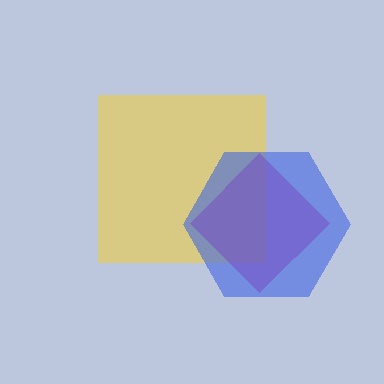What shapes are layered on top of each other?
The layered shapes are: a yellow square, a magenta diamond, a blue hexagon.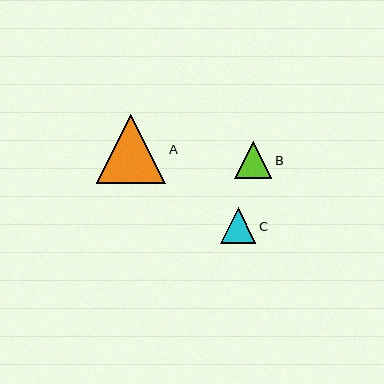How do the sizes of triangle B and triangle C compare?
Triangle B and triangle C are approximately the same size.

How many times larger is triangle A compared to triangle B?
Triangle A is approximately 1.9 times the size of triangle B.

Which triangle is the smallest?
Triangle C is the smallest with a size of approximately 35 pixels.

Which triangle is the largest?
Triangle A is the largest with a size of approximately 70 pixels.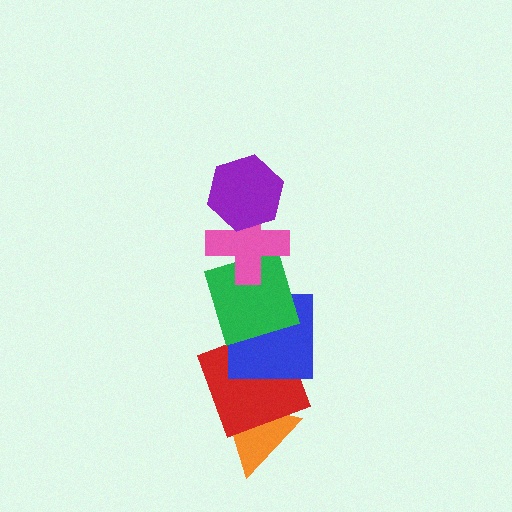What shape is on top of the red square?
The blue square is on top of the red square.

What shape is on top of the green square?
The pink cross is on top of the green square.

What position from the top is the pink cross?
The pink cross is 2nd from the top.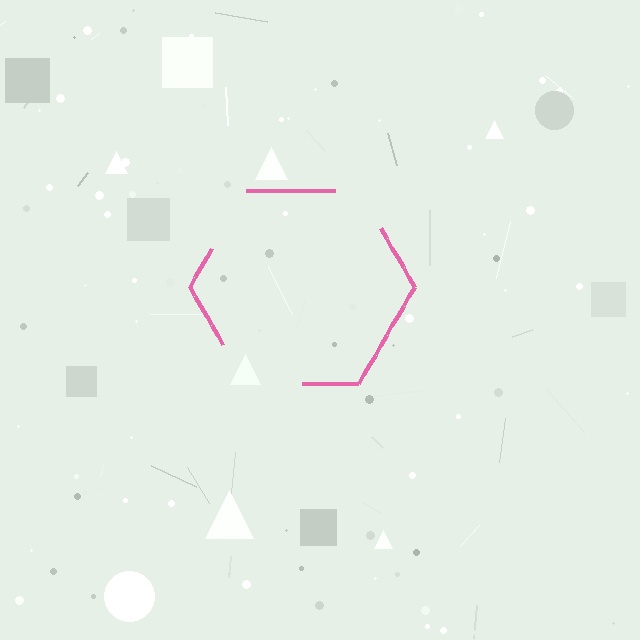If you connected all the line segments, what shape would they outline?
They would outline a hexagon.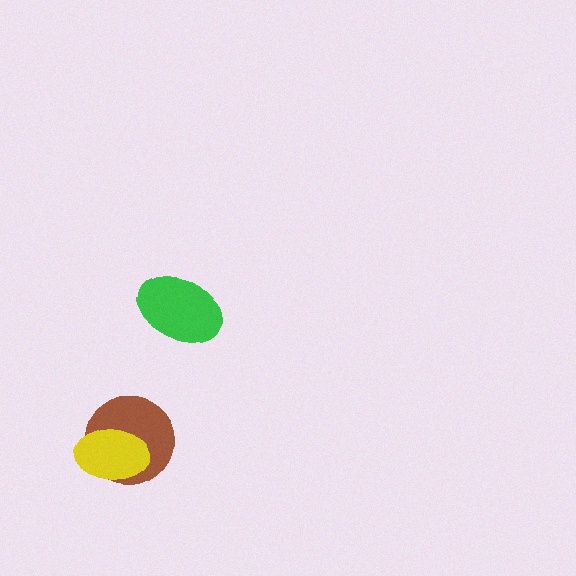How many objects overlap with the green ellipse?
0 objects overlap with the green ellipse.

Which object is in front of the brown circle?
The yellow ellipse is in front of the brown circle.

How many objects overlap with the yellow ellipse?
1 object overlaps with the yellow ellipse.